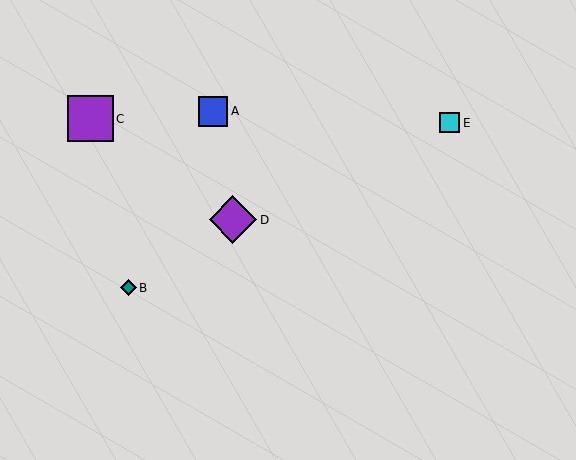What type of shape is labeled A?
Shape A is a blue square.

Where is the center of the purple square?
The center of the purple square is at (90, 119).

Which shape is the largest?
The purple diamond (labeled D) is the largest.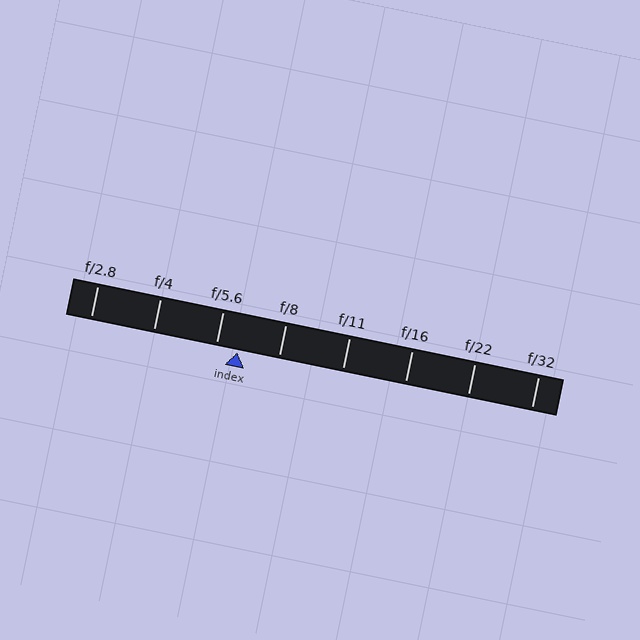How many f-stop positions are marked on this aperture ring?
There are 8 f-stop positions marked.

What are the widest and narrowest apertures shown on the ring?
The widest aperture shown is f/2.8 and the narrowest is f/32.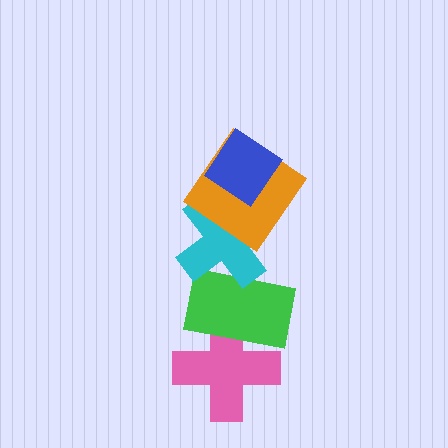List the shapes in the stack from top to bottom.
From top to bottom: the blue diamond, the orange diamond, the cyan cross, the green rectangle, the pink cross.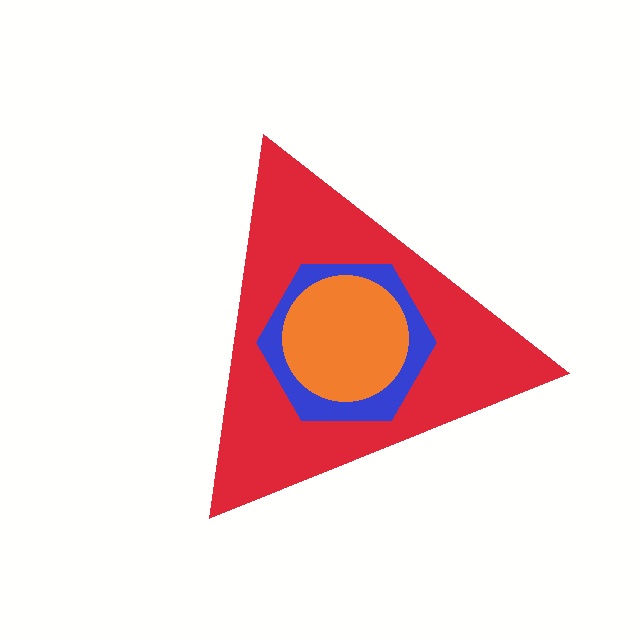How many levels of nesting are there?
3.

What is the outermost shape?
The red triangle.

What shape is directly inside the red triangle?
The blue hexagon.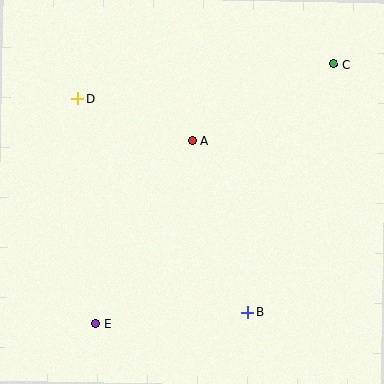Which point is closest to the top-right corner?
Point C is closest to the top-right corner.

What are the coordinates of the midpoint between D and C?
The midpoint between D and C is at (206, 82).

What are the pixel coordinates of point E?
Point E is at (96, 323).